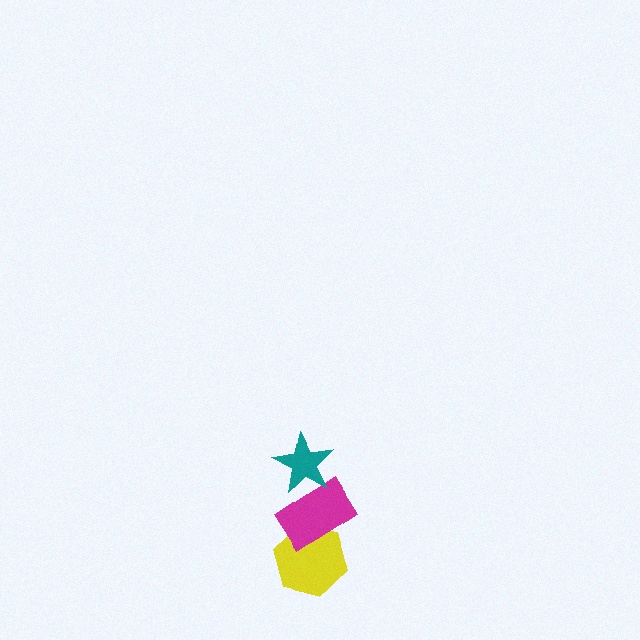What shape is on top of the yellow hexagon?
The magenta rectangle is on top of the yellow hexagon.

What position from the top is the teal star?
The teal star is 1st from the top.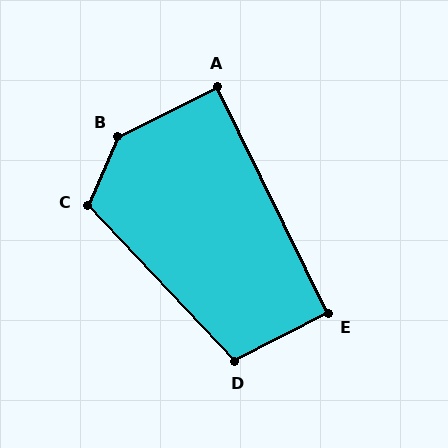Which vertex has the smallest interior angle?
A, at approximately 89 degrees.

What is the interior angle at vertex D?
Approximately 106 degrees (obtuse).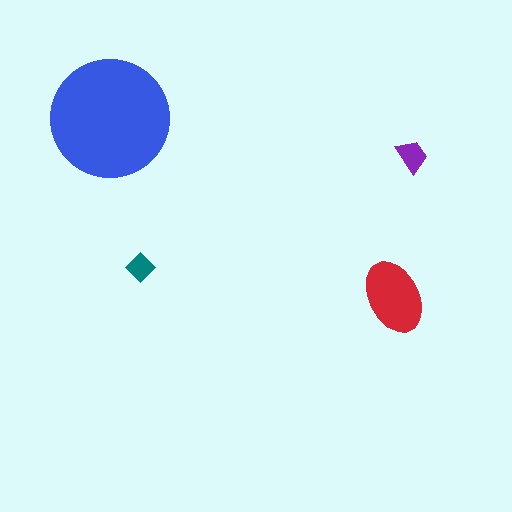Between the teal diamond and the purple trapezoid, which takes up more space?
The purple trapezoid.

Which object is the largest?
The blue circle.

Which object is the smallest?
The teal diamond.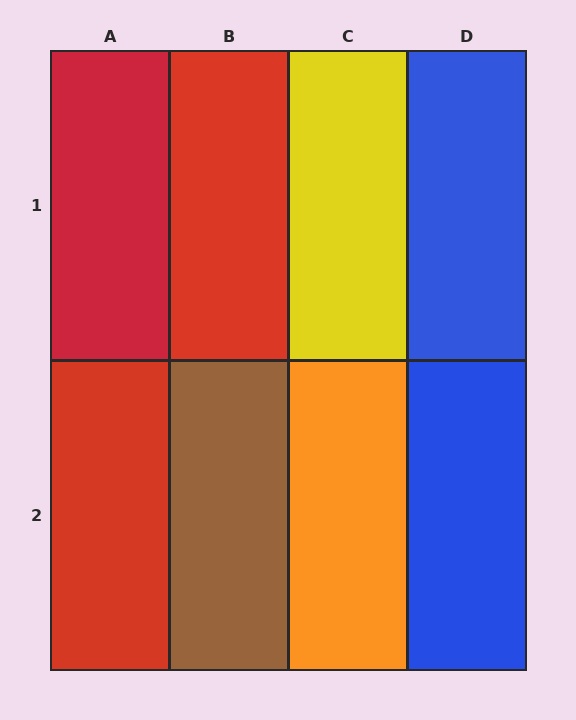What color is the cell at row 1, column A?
Red.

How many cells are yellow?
1 cell is yellow.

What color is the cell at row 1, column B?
Red.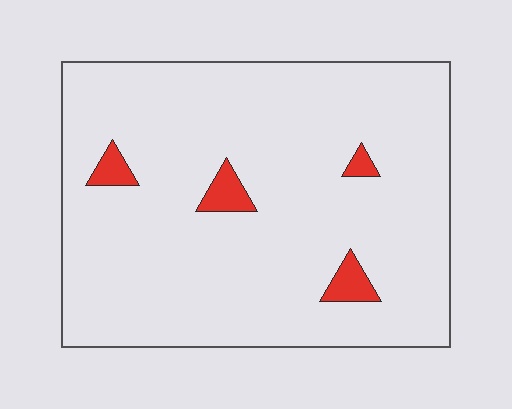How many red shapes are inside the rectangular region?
4.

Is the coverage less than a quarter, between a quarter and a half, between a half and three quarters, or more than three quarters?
Less than a quarter.